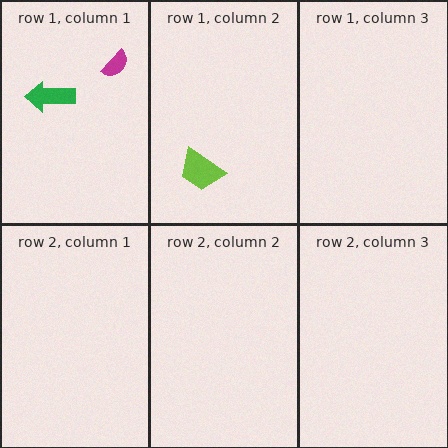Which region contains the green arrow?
The row 1, column 1 region.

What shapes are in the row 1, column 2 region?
The lime trapezoid.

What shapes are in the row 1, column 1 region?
The green arrow, the magenta semicircle.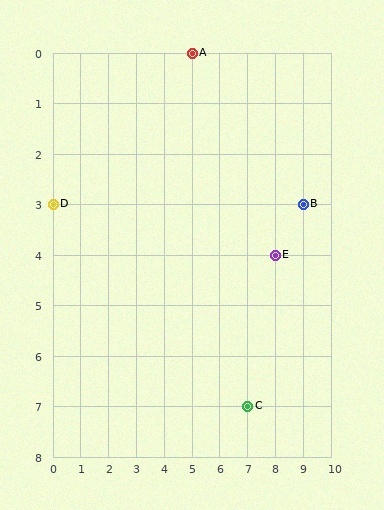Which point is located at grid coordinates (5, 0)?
Point A is at (5, 0).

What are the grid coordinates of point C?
Point C is at grid coordinates (7, 7).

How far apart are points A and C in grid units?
Points A and C are 2 columns and 7 rows apart (about 7.3 grid units diagonally).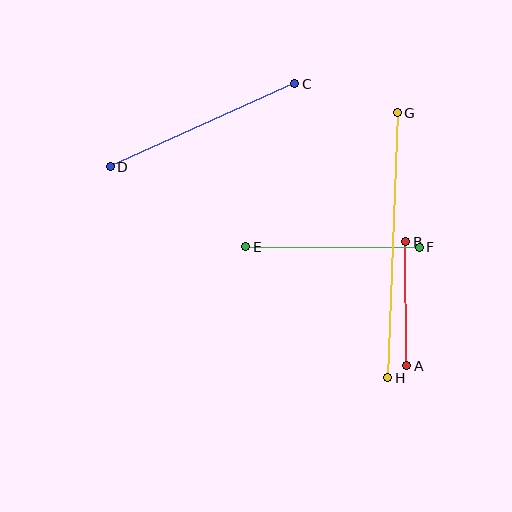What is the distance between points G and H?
The distance is approximately 265 pixels.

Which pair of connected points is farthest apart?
Points G and H are farthest apart.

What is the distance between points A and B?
The distance is approximately 124 pixels.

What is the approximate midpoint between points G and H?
The midpoint is at approximately (393, 245) pixels.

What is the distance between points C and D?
The distance is approximately 202 pixels.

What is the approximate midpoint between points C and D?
The midpoint is at approximately (202, 125) pixels.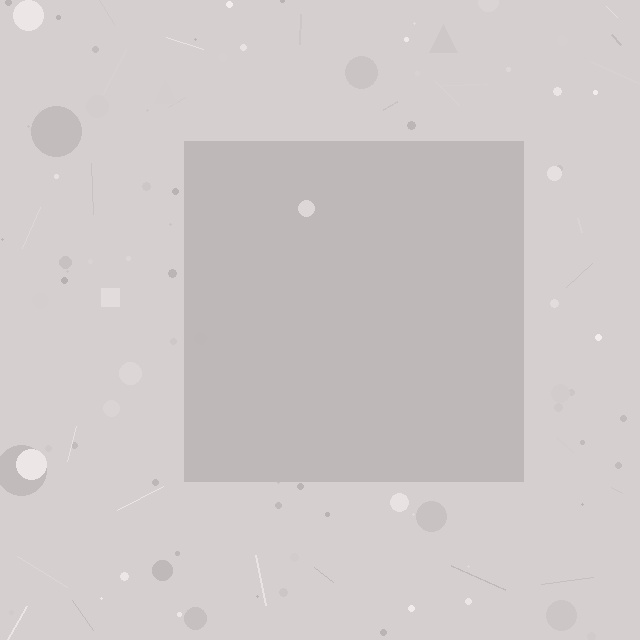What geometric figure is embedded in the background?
A square is embedded in the background.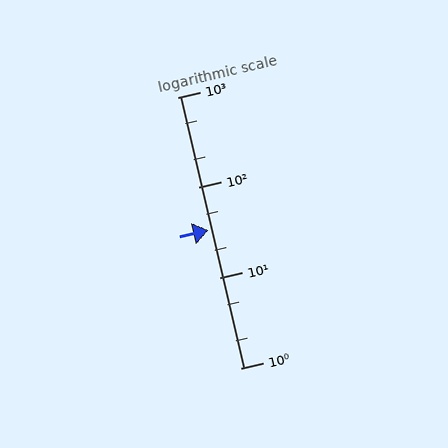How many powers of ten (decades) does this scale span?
The scale spans 3 decades, from 1 to 1000.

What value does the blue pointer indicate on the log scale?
The pointer indicates approximately 34.